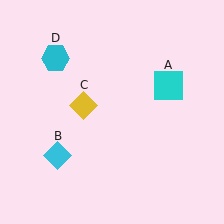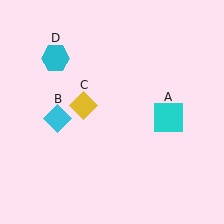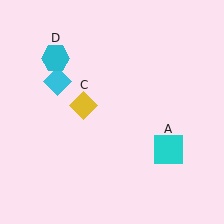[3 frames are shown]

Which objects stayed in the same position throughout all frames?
Yellow diamond (object C) and cyan hexagon (object D) remained stationary.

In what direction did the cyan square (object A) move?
The cyan square (object A) moved down.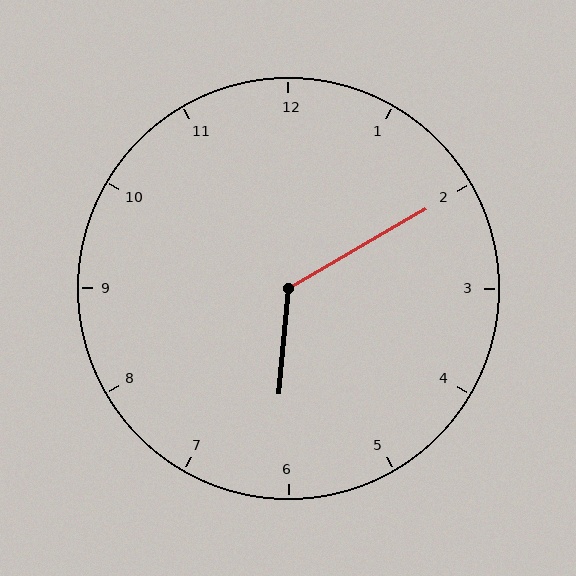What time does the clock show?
6:10.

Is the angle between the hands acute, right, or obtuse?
It is obtuse.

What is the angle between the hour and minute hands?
Approximately 125 degrees.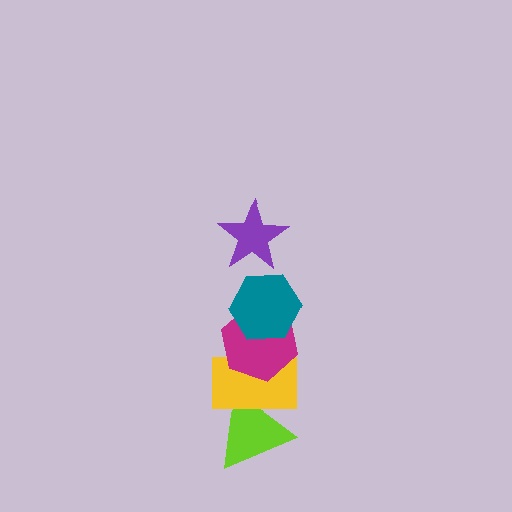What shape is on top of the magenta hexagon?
The teal hexagon is on top of the magenta hexagon.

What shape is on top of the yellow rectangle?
The magenta hexagon is on top of the yellow rectangle.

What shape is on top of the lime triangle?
The yellow rectangle is on top of the lime triangle.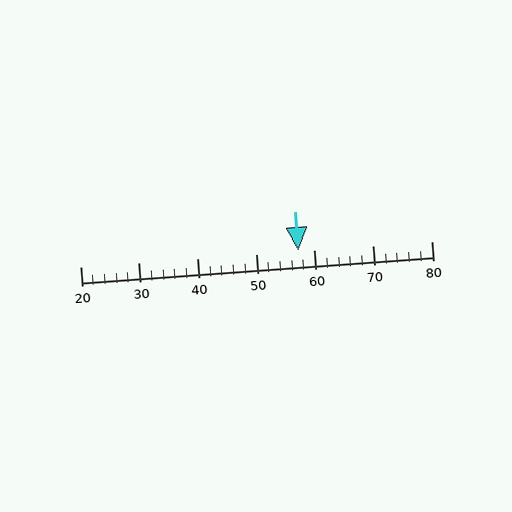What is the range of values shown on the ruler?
The ruler shows values from 20 to 80.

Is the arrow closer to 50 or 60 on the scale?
The arrow is closer to 60.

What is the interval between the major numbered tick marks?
The major tick marks are spaced 10 units apart.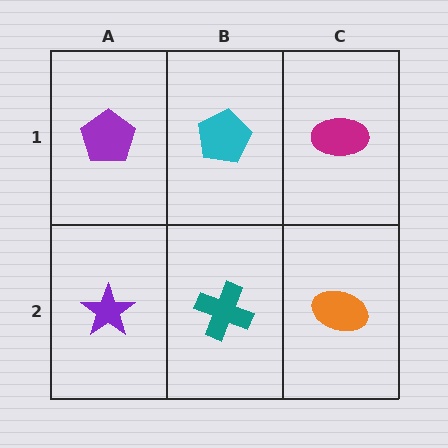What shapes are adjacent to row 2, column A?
A purple pentagon (row 1, column A), a teal cross (row 2, column B).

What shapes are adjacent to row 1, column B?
A teal cross (row 2, column B), a purple pentagon (row 1, column A), a magenta ellipse (row 1, column C).